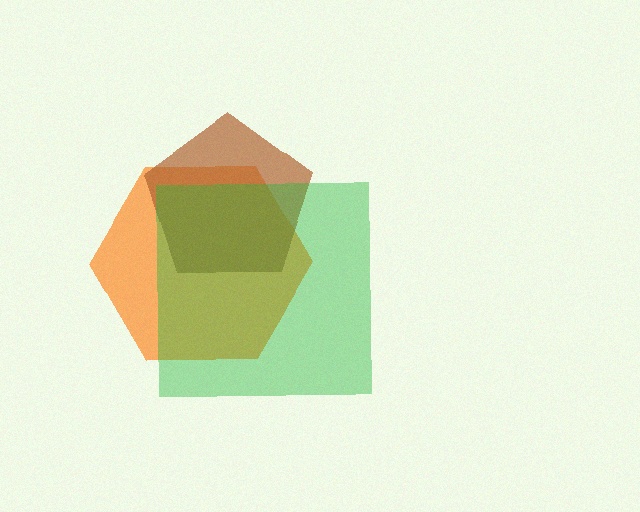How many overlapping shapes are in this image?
There are 3 overlapping shapes in the image.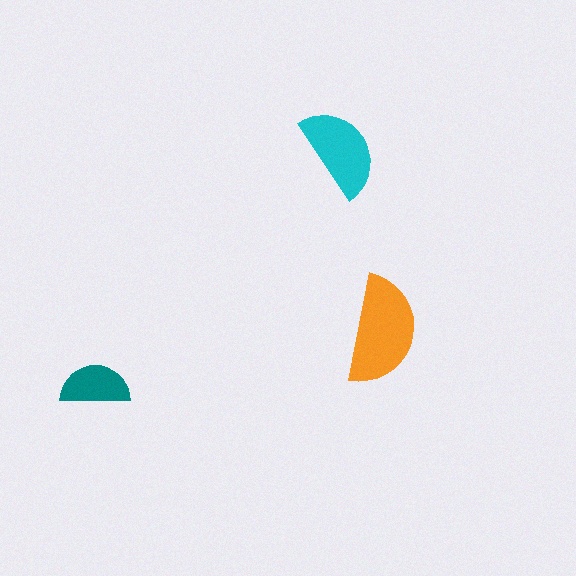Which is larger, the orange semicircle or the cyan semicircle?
The orange one.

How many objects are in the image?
There are 3 objects in the image.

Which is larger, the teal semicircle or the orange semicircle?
The orange one.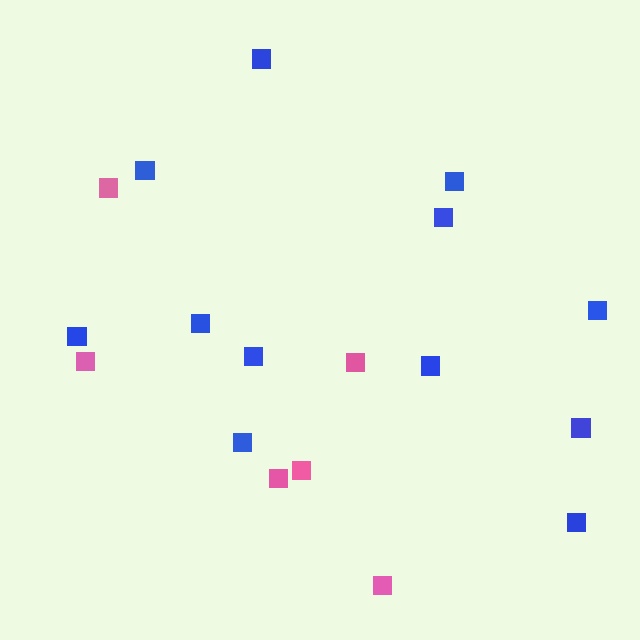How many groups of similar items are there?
There are 2 groups: one group of blue squares (12) and one group of pink squares (6).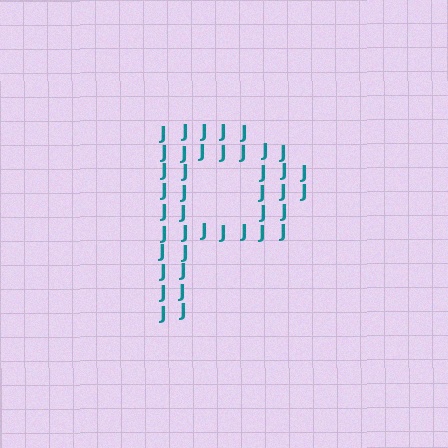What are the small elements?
The small elements are letter J's.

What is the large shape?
The large shape is the letter P.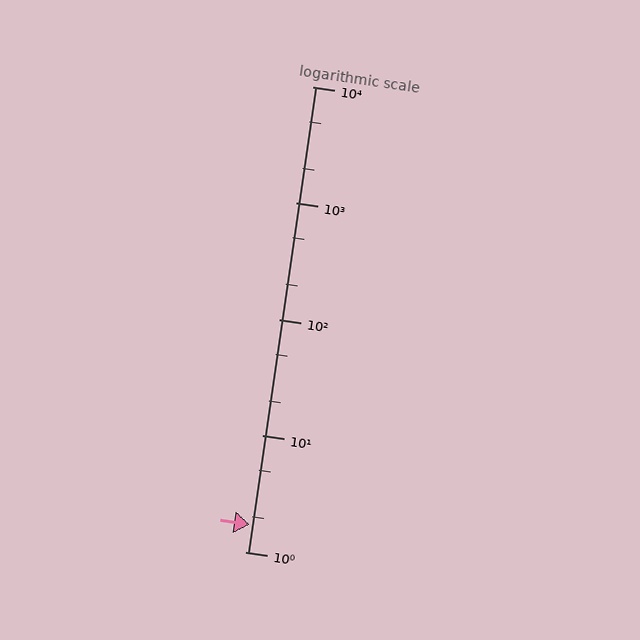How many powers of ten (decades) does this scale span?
The scale spans 4 decades, from 1 to 10000.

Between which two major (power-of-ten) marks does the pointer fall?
The pointer is between 1 and 10.